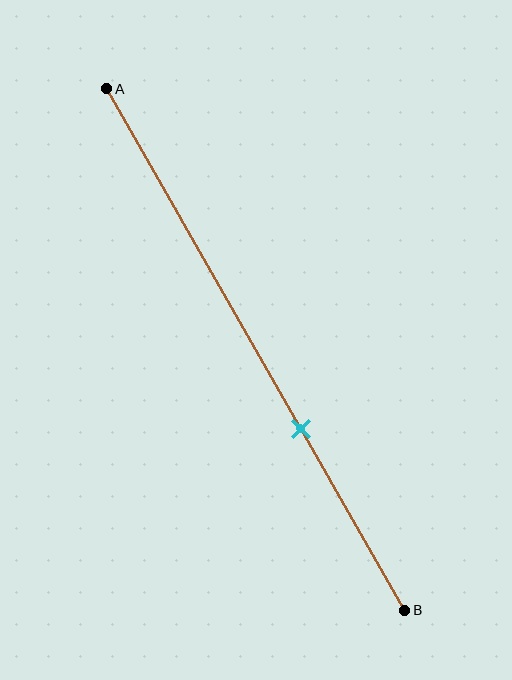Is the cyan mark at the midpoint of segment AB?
No, the mark is at about 65% from A, not at the 50% midpoint.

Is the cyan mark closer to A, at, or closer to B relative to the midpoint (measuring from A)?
The cyan mark is closer to point B than the midpoint of segment AB.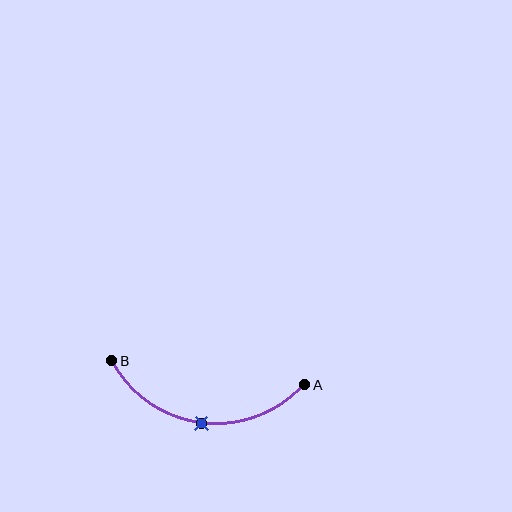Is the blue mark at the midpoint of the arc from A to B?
Yes. The blue mark lies on the arc at equal arc-length from both A and B — it is the arc midpoint.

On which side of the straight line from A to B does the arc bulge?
The arc bulges below the straight line connecting A and B.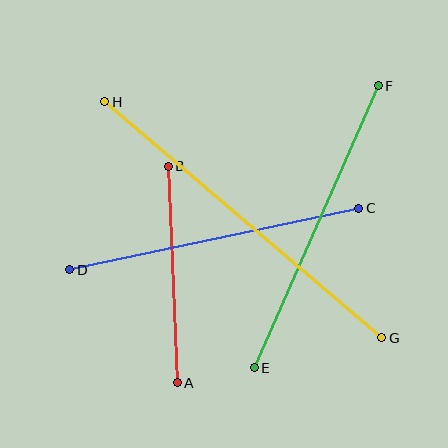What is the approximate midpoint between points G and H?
The midpoint is at approximately (243, 220) pixels.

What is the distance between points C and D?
The distance is approximately 295 pixels.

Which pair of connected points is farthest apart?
Points G and H are farthest apart.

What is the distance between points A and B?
The distance is approximately 217 pixels.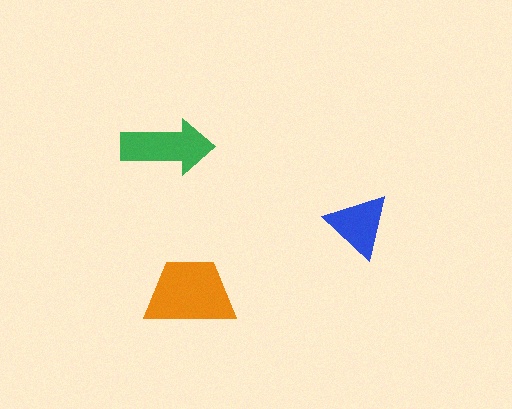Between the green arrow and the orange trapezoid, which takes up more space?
The orange trapezoid.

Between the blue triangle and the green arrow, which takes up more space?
The green arrow.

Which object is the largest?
The orange trapezoid.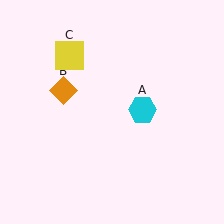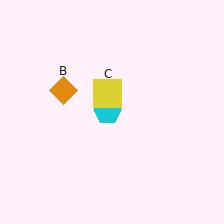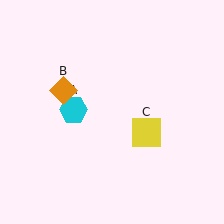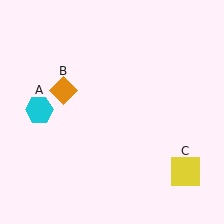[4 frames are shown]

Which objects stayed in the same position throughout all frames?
Orange diamond (object B) remained stationary.